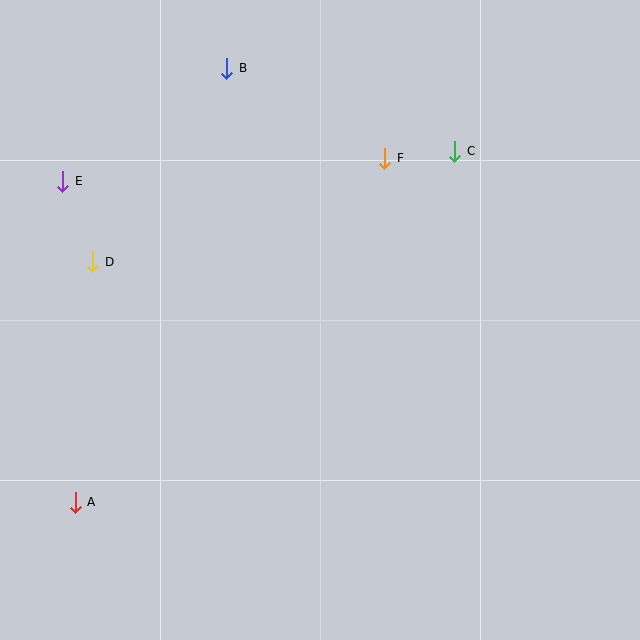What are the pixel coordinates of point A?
Point A is at (75, 502).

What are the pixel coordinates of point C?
Point C is at (455, 151).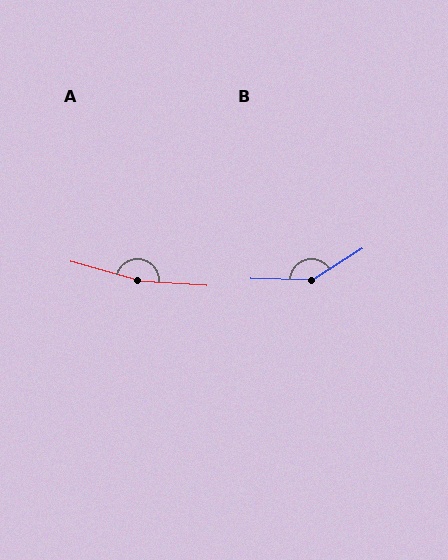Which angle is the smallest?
B, at approximately 146 degrees.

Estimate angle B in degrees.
Approximately 146 degrees.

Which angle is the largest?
A, at approximately 168 degrees.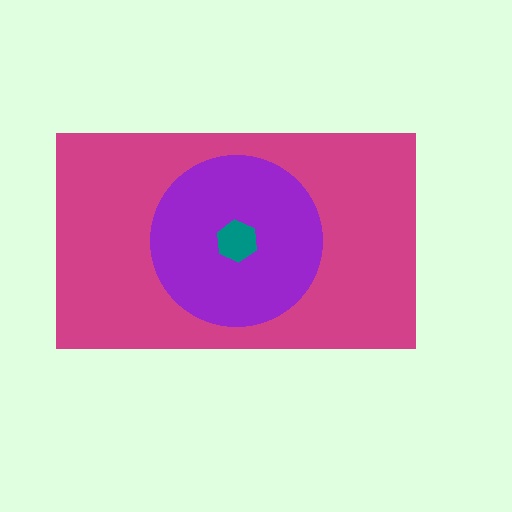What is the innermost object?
The teal hexagon.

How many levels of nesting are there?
3.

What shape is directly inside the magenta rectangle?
The purple circle.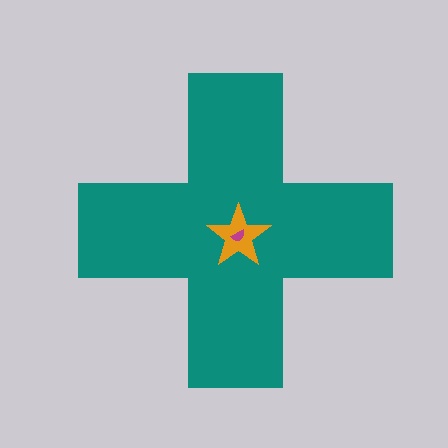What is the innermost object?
The magenta semicircle.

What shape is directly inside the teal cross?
The orange star.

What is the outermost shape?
The teal cross.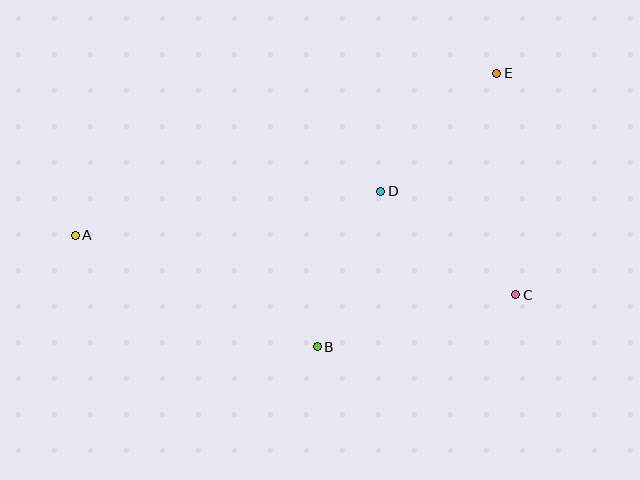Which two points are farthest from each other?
Points A and E are farthest from each other.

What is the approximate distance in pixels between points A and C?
The distance between A and C is approximately 445 pixels.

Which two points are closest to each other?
Points D and E are closest to each other.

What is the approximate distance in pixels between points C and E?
The distance between C and E is approximately 222 pixels.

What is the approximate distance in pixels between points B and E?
The distance between B and E is approximately 327 pixels.